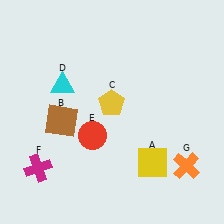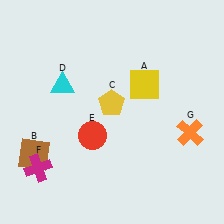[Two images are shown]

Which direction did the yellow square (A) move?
The yellow square (A) moved up.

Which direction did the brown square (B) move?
The brown square (B) moved down.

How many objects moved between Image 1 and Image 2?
3 objects moved between the two images.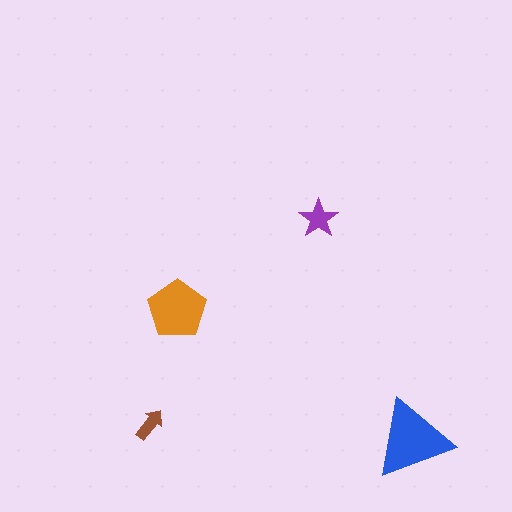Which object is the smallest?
The brown arrow.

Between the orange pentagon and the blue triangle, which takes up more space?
The blue triangle.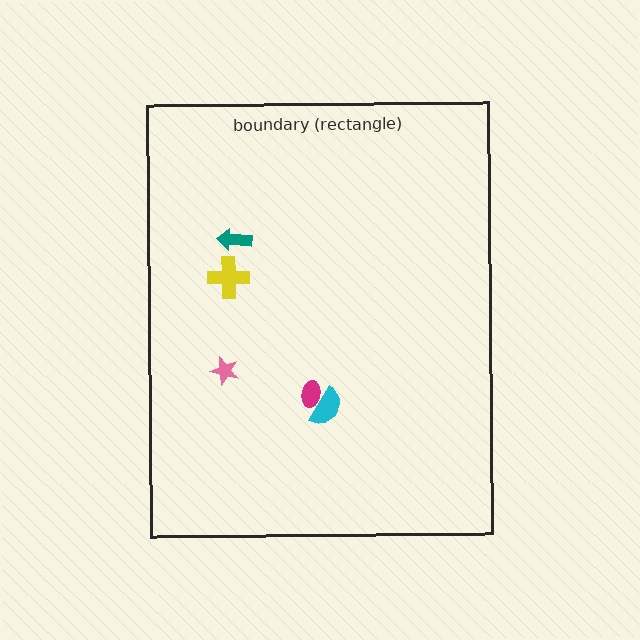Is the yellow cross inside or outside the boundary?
Inside.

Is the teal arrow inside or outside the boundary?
Inside.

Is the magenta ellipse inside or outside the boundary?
Inside.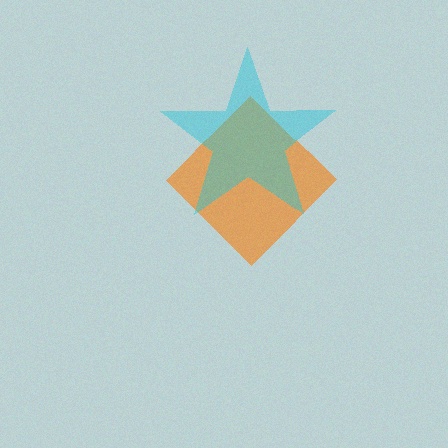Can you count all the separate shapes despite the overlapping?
Yes, there are 2 separate shapes.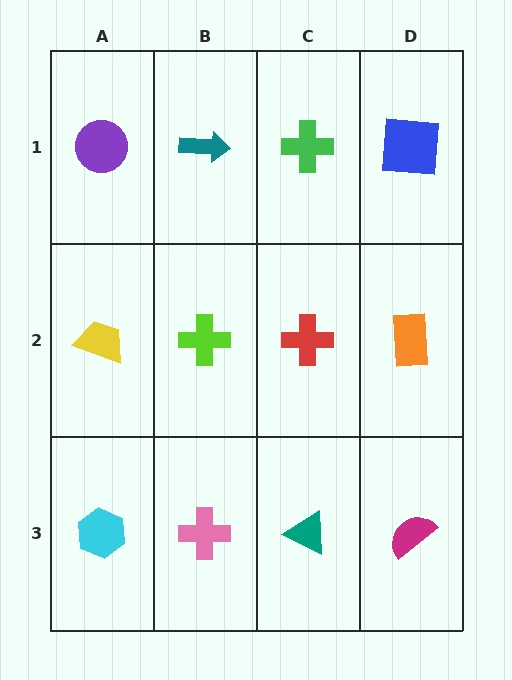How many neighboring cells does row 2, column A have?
3.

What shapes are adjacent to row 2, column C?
A green cross (row 1, column C), a teal triangle (row 3, column C), a lime cross (row 2, column B), an orange rectangle (row 2, column D).